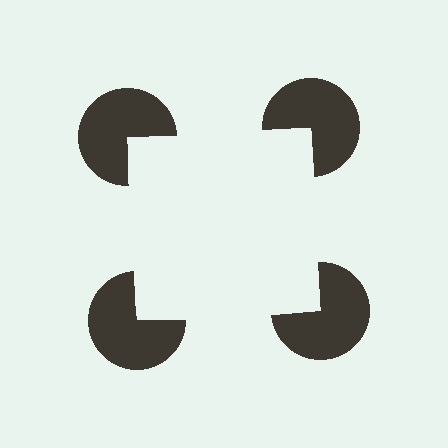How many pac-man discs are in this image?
There are 4 — one at each vertex of the illusory square.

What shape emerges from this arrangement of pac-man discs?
An illusory square — its edges are inferred from the aligned wedge cuts in the pac-man discs, not physically drawn.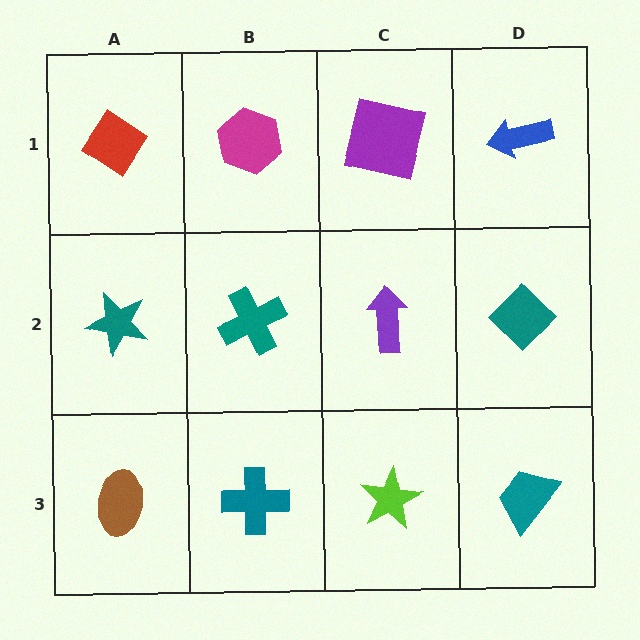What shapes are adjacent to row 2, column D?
A blue arrow (row 1, column D), a teal trapezoid (row 3, column D), a purple arrow (row 2, column C).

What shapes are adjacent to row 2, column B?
A magenta hexagon (row 1, column B), a teal cross (row 3, column B), a teal star (row 2, column A), a purple arrow (row 2, column C).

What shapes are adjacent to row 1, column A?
A teal star (row 2, column A), a magenta hexagon (row 1, column B).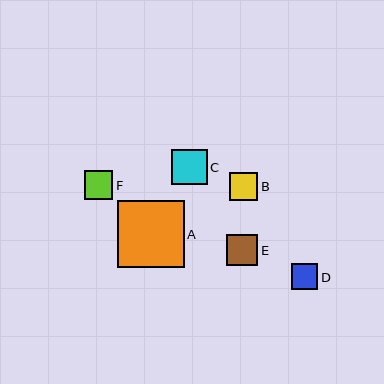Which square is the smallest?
Square D is the smallest with a size of approximately 26 pixels.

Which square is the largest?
Square A is the largest with a size of approximately 67 pixels.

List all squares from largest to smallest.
From largest to smallest: A, C, E, F, B, D.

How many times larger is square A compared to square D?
Square A is approximately 2.5 times the size of square D.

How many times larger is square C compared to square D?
Square C is approximately 1.4 times the size of square D.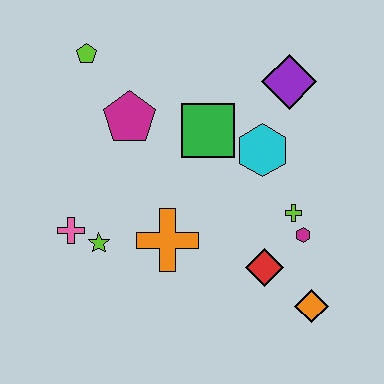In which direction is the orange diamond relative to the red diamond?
The orange diamond is to the right of the red diamond.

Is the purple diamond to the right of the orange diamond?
No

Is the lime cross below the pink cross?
No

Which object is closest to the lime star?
The pink cross is closest to the lime star.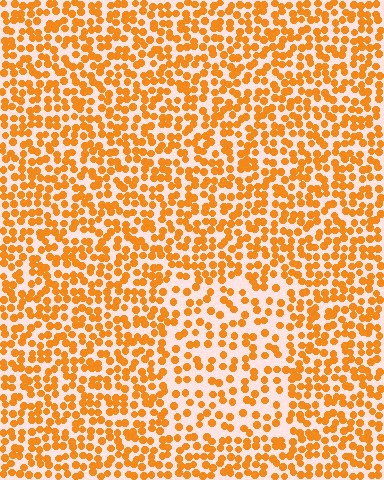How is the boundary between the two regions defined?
The boundary is defined by a change in element density (approximately 1.7x ratio). All elements are the same color, size, and shape.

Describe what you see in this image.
The image contains small orange elements arranged at two different densities. A rectangle-shaped region is visible where the elements are less densely packed than the surrounding area.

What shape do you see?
I see a rectangle.